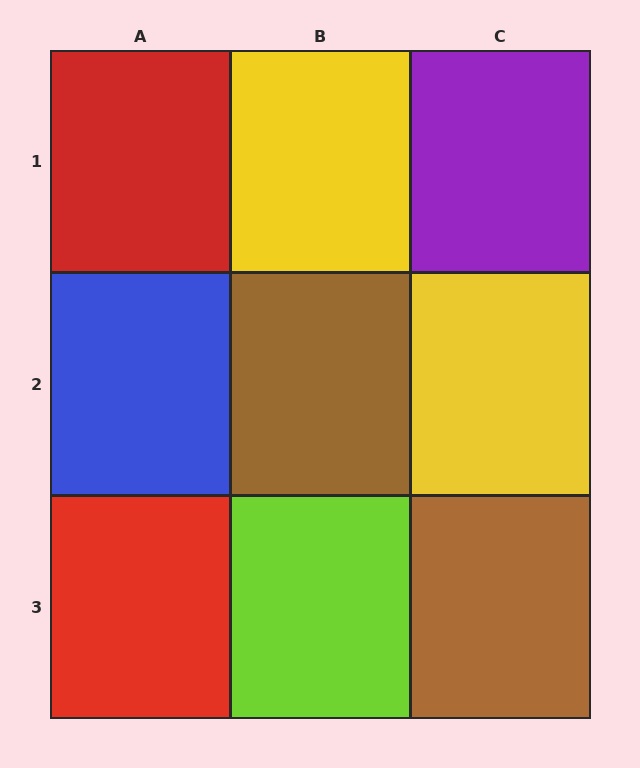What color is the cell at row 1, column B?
Yellow.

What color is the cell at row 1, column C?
Purple.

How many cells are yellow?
2 cells are yellow.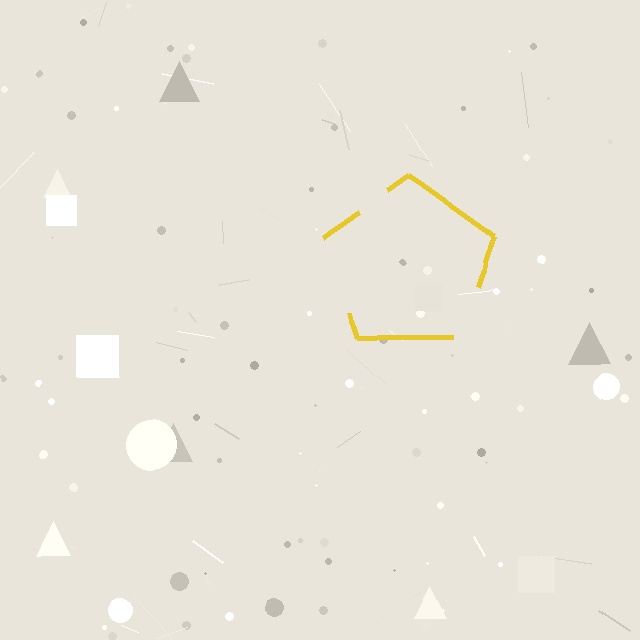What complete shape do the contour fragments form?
The contour fragments form a pentagon.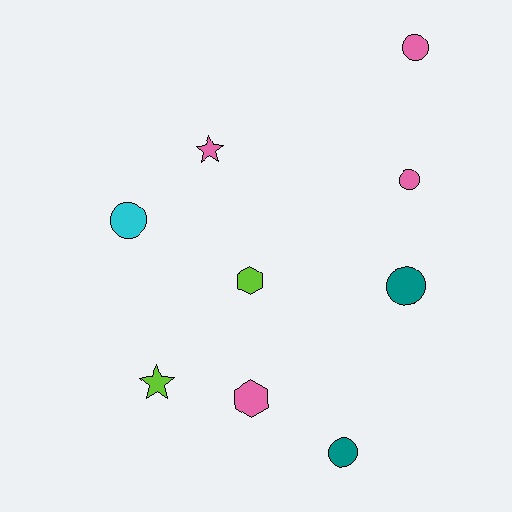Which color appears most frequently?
Pink, with 4 objects.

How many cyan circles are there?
There is 1 cyan circle.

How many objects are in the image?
There are 9 objects.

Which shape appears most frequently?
Circle, with 5 objects.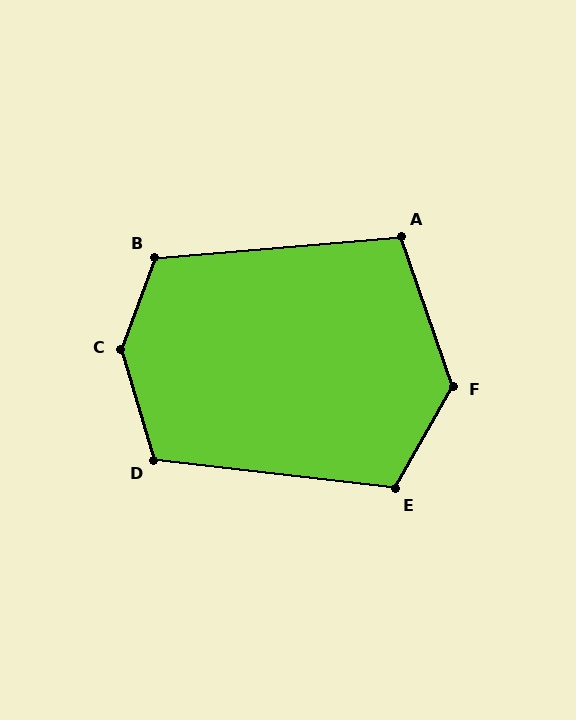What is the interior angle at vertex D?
Approximately 113 degrees (obtuse).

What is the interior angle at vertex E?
Approximately 113 degrees (obtuse).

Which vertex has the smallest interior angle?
A, at approximately 104 degrees.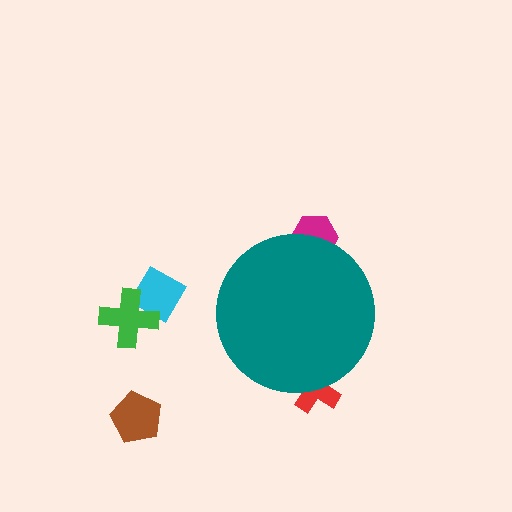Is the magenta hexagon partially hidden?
Yes, the magenta hexagon is partially hidden behind the teal circle.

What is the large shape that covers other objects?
A teal circle.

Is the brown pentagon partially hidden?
No, the brown pentagon is fully visible.